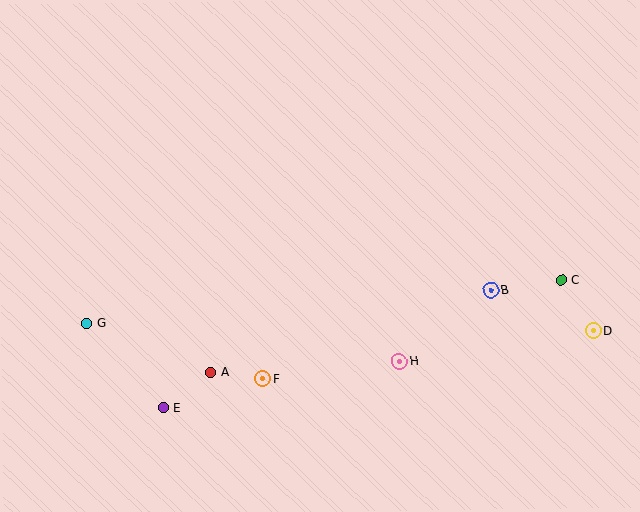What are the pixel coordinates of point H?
Point H is at (399, 361).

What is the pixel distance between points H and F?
The distance between H and F is 138 pixels.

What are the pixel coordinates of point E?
Point E is at (164, 408).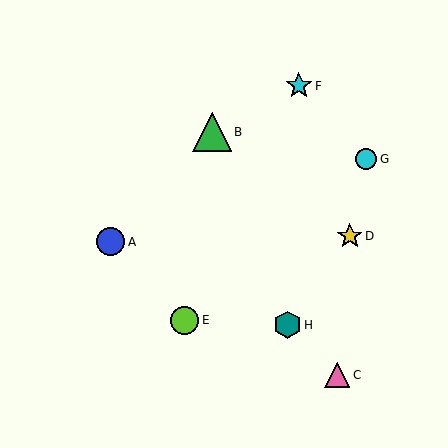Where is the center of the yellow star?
The center of the yellow star is at (350, 236).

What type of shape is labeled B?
Shape B is a green triangle.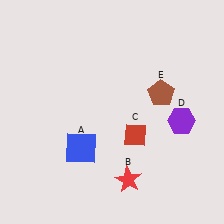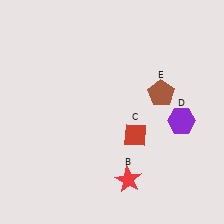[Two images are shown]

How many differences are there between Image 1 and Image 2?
There is 1 difference between the two images.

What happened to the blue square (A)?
The blue square (A) was removed in Image 2. It was in the bottom-left area of Image 1.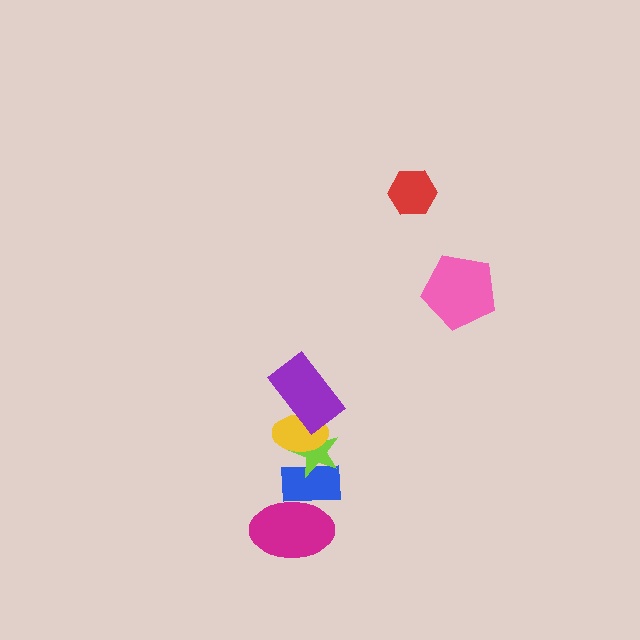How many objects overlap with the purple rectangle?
1 object overlaps with the purple rectangle.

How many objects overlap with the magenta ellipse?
1 object overlaps with the magenta ellipse.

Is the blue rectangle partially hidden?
Yes, it is partially covered by another shape.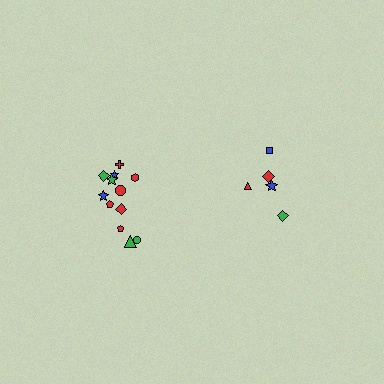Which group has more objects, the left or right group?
The left group.